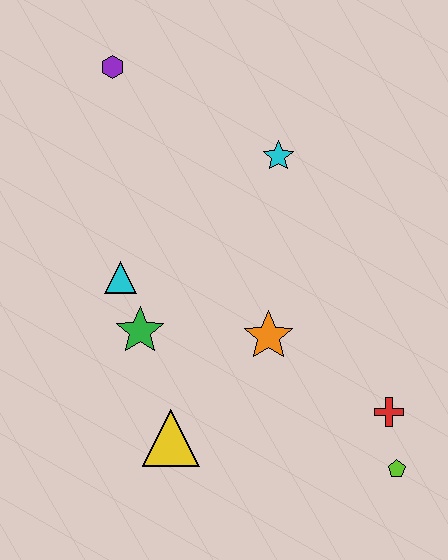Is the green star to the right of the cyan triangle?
Yes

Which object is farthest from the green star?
The lime pentagon is farthest from the green star.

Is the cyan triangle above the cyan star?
No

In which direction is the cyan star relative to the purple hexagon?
The cyan star is to the right of the purple hexagon.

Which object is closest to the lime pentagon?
The red cross is closest to the lime pentagon.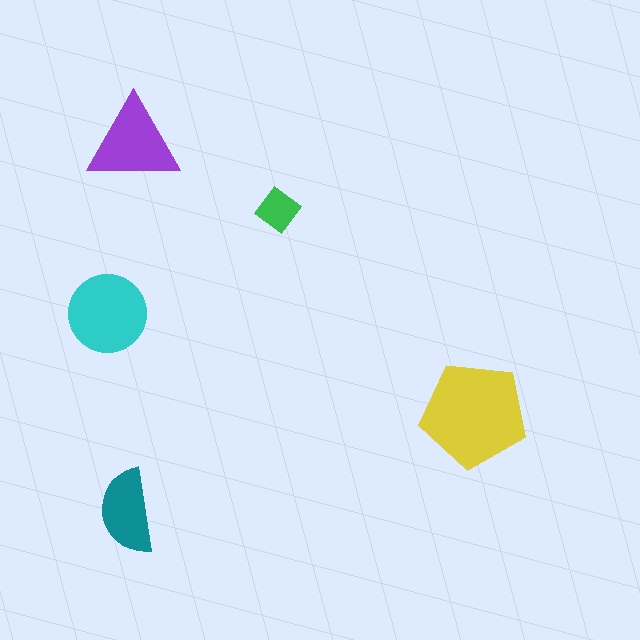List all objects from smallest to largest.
The green diamond, the teal semicircle, the purple triangle, the cyan circle, the yellow pentagon.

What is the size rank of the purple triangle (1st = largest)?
3rd.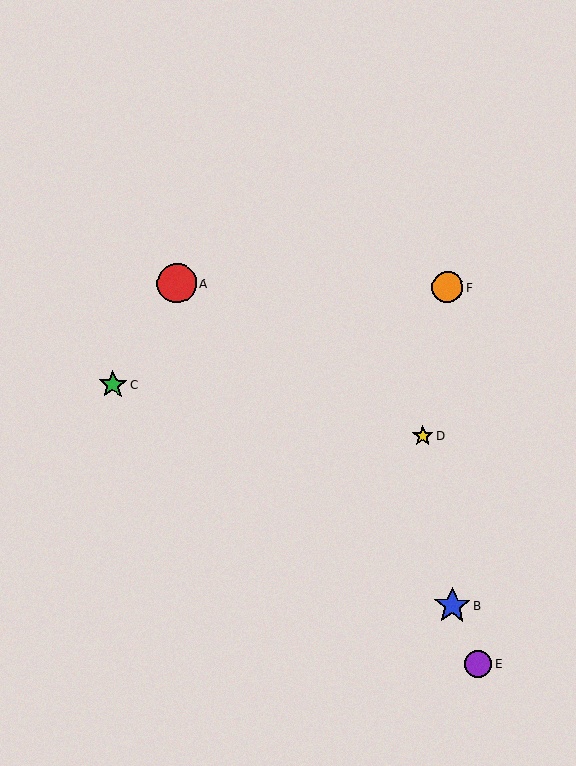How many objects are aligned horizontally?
2 objects (A, F) are aligned horizontally.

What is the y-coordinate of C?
Object C is at y≈385.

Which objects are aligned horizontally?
Objects A, F are aligned horizontally.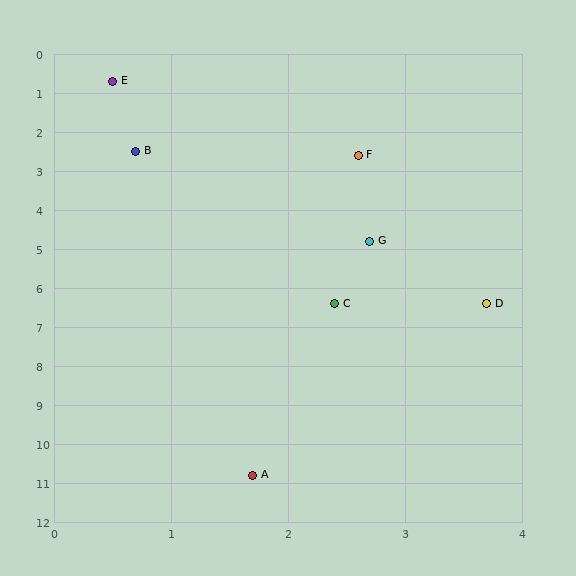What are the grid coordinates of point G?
Point G is at approximately (2.7, 4.8).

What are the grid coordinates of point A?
Point A is at approximately (1.7, 10.8).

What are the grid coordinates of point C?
Point C is at approximately (2.4, 6.4).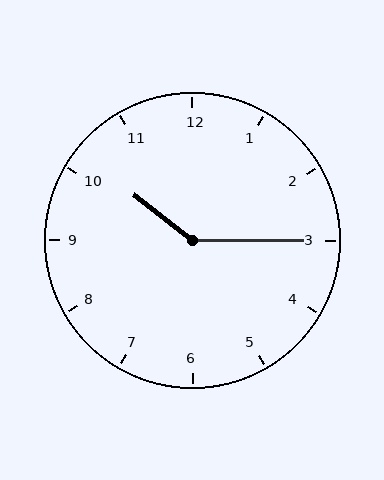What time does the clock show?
10:15.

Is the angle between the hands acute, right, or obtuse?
It is obtuse.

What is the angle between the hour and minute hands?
Approximately 142 degrees.